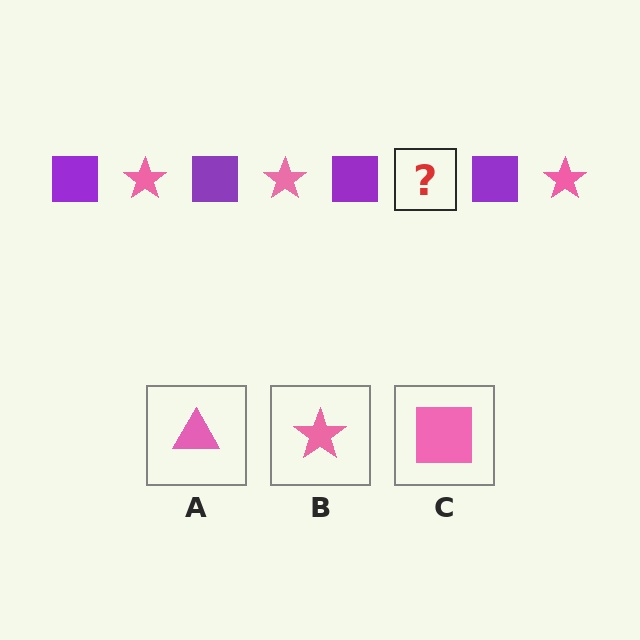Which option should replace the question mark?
Option B.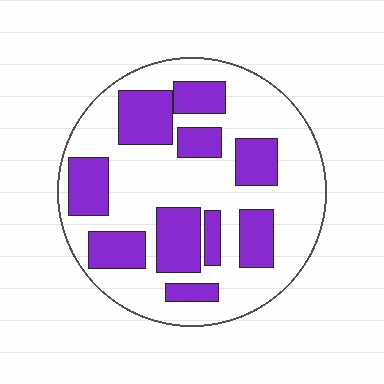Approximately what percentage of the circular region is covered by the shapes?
Approximately 35%.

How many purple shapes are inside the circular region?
10.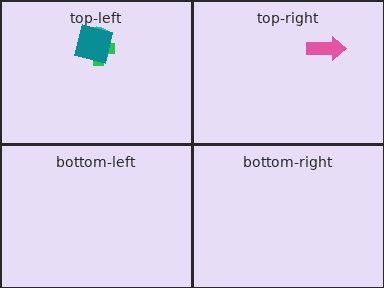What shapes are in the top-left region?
The green cross, the cyan ellipse, the teal square.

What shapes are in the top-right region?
The pink arrow.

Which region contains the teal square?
The top-left region.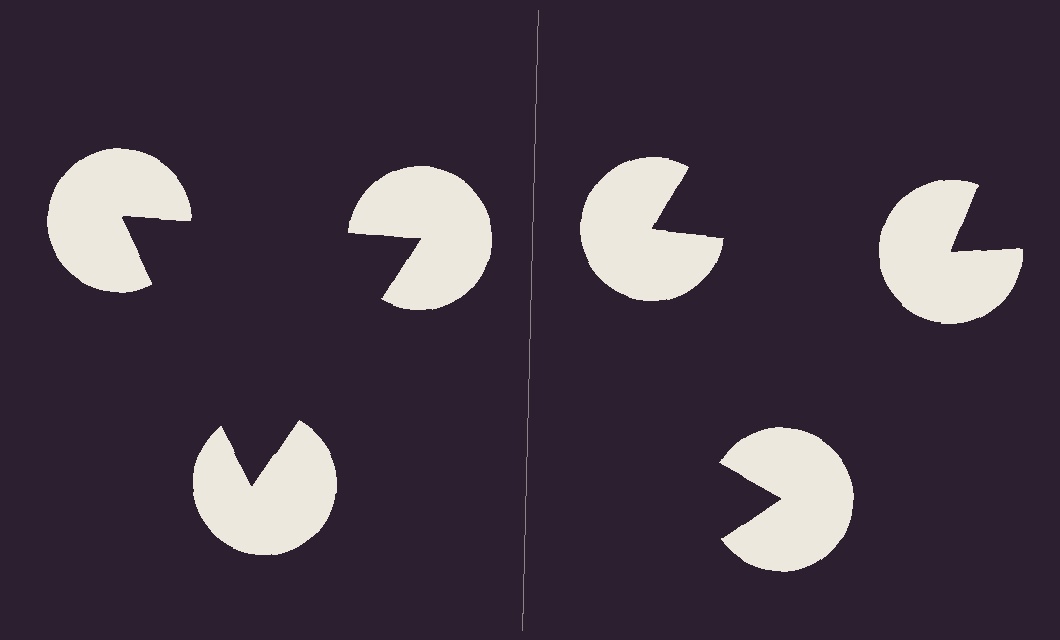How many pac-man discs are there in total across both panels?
6 — 3 on each side.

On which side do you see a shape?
An illusory triangle appears on the left side. On the right side the wedge cuts are rotated, so no coherent shape forms.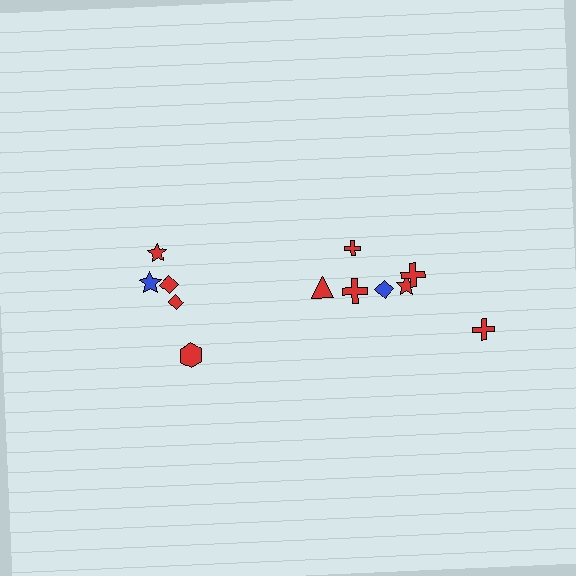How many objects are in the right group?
There are 7 objects.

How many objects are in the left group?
There are 5 objects.